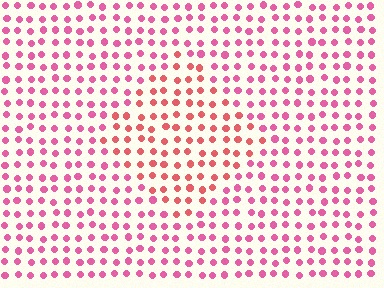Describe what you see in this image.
The image is filled with small pink elements in a uniform arrangement. A diamond-shaped region is visible where the elements are tinted to a slightly different hue, forming a subtle color boundary.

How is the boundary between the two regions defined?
The boundary is defined purely by a slight shift in hue (about 27 degrees). Spacing, size, and orientation are identical on both sides.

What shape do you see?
I see a diamond.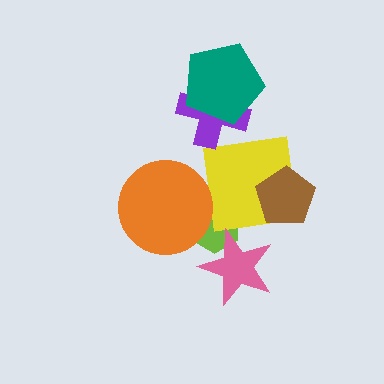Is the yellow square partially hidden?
Yes, it is partially covered by another shape.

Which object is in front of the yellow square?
The brown pentagon is in front of the yellow square.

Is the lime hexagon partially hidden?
Yes, it is partially covered by another shape.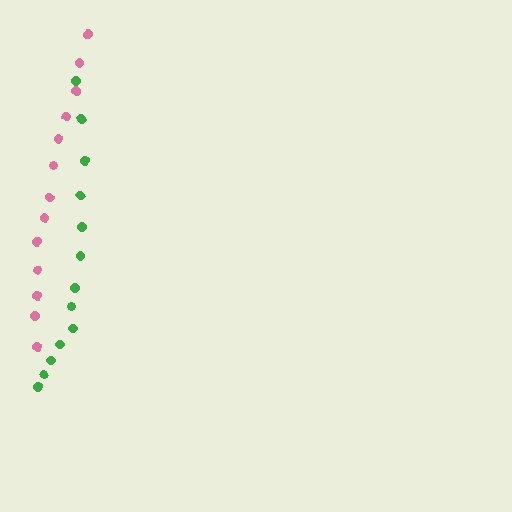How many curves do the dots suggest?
There are 2 distinct paths.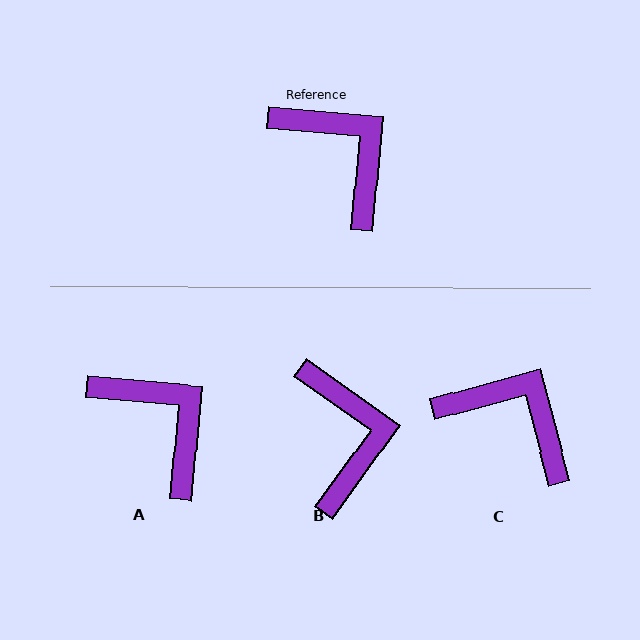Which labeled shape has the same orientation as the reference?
A.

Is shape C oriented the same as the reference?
No, it is off by about 20 degrees.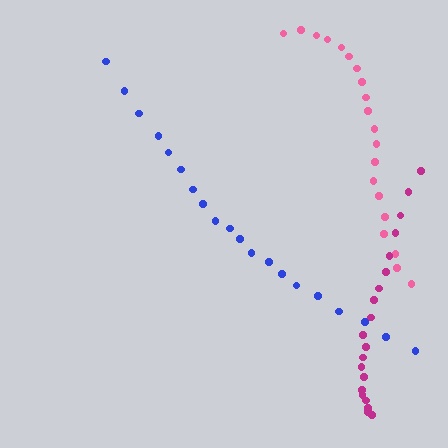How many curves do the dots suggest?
There are 3 distinct paths.